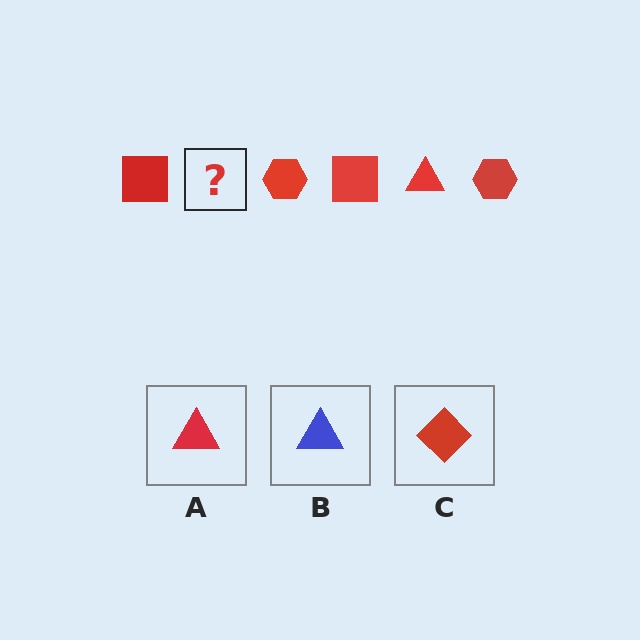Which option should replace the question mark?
Option A.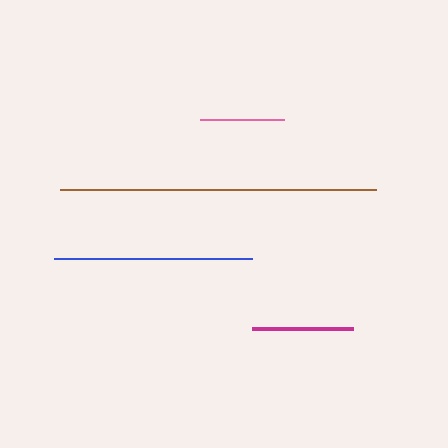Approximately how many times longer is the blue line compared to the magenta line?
The blue line is approximately 2.0 times the length of the magenta line.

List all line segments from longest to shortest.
From longest to shortest: brown, blue, magenta, pink.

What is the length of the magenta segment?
The magenta segment is approximately 101 pixels long.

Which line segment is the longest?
The brown line is the longest at approximately 317 pixels.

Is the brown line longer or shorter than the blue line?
The brown line is longer than the blue line.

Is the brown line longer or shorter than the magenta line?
The brown line is longer than the magenta line.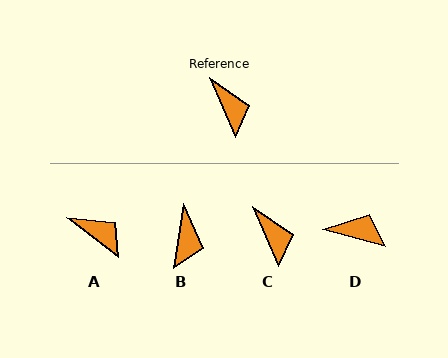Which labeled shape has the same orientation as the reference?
C.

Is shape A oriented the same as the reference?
No, it is off by about 29 degrees.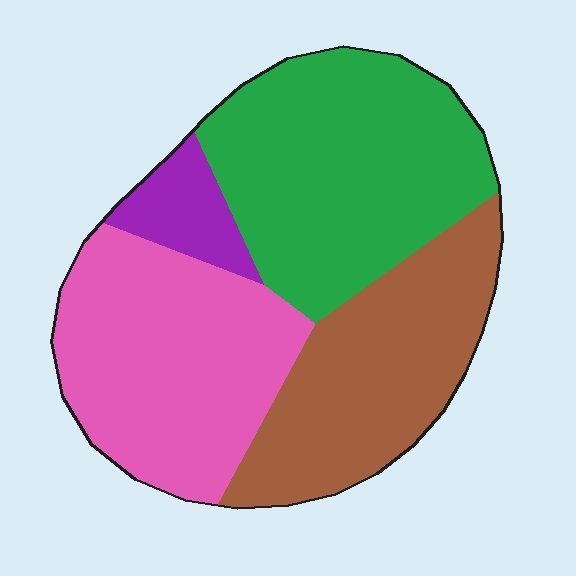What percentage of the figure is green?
Green covers around 35% of the figure.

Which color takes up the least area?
Purple, at roughly 5%.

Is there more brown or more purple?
Brown.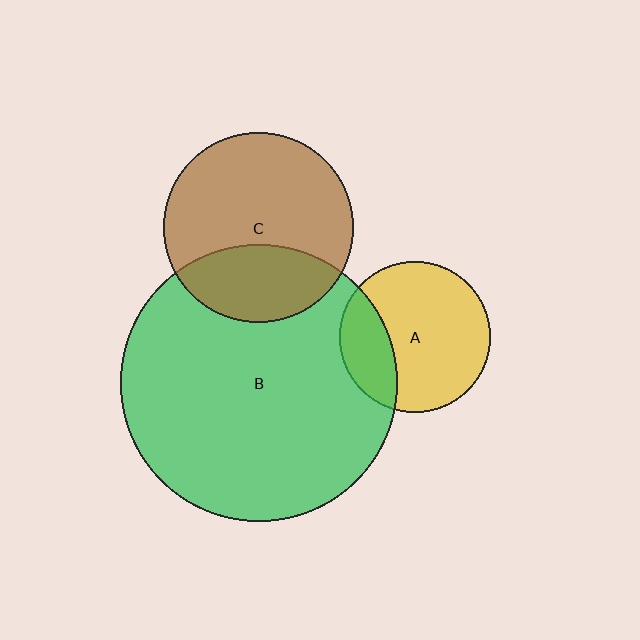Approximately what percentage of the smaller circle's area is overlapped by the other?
Approximately 30%.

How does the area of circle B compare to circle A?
Approximately 3.4 times.